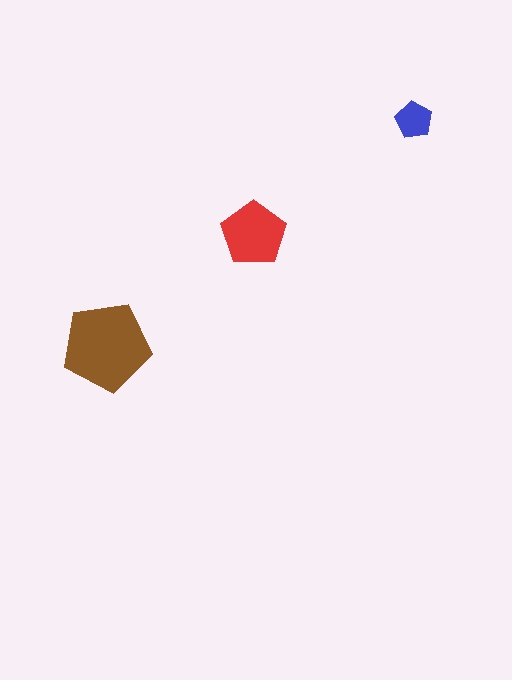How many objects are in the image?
There are 3 objects in the image.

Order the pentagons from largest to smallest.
the brown one, the red one, the blue one.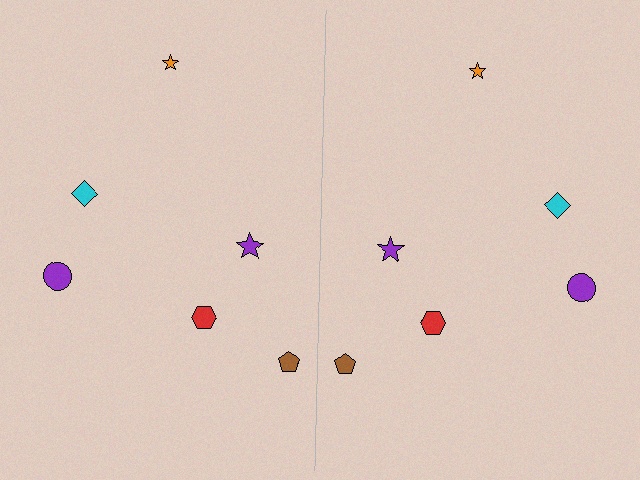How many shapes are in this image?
There are 12 shapes in this image.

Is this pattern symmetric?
Yes, this pattern has bilateral (reflection) symmetry.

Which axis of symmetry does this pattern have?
The pattern has a vertical axis of symmetry running through the center of the image.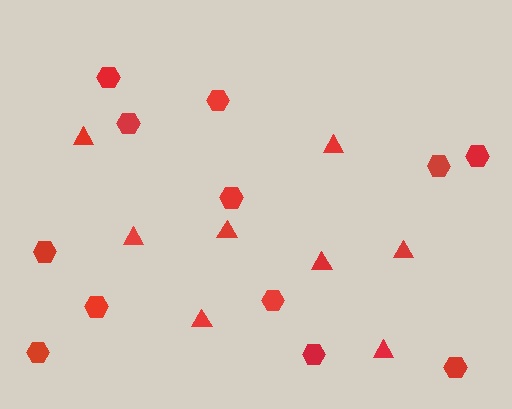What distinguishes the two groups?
There are 2 groups: one group of hexagons (12) and one group of triangles (8).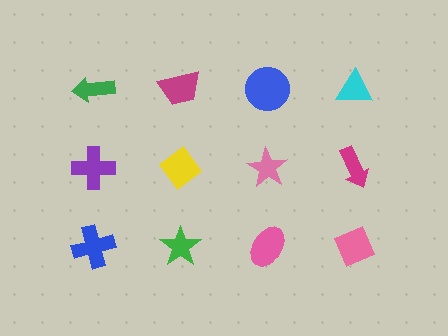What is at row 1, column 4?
A cyan triangle.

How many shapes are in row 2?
4 shapes.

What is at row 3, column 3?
A pink ellipse.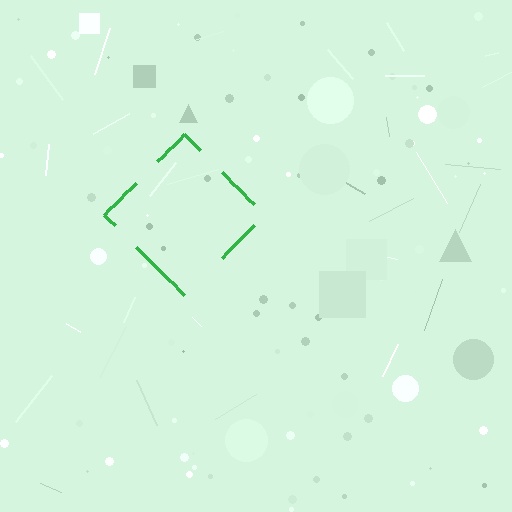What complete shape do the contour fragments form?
The contour fragments form a diamond.